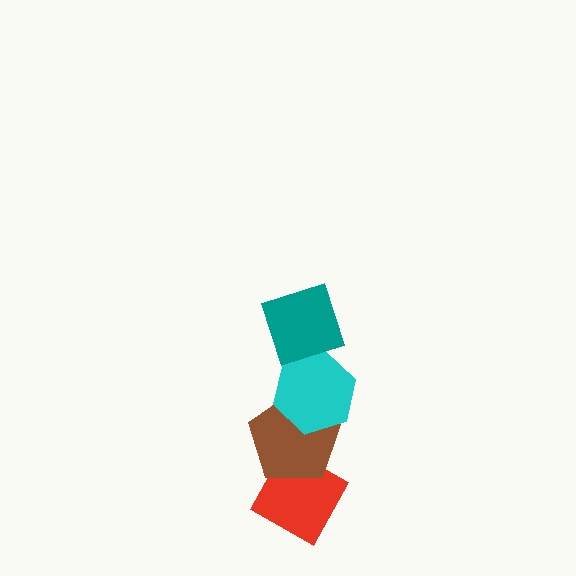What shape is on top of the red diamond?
The brown pentagon is on top of the red diamond.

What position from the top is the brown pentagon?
The brown pentagon is 3rd from the top.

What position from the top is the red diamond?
The red diamond is 4th from the top.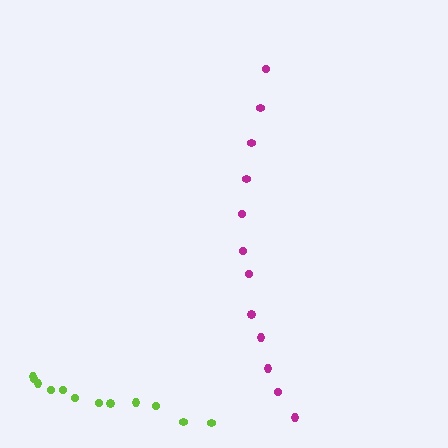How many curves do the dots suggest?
There are 2 distinct paths.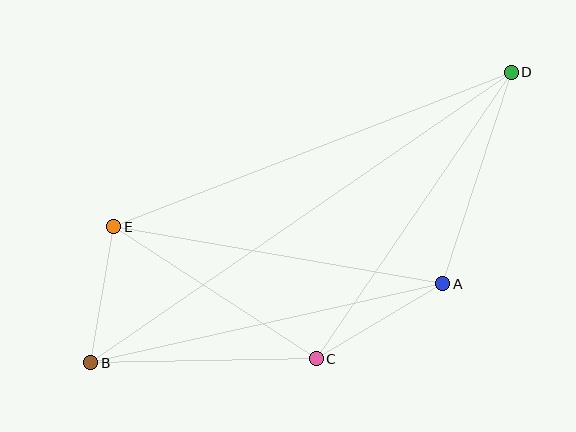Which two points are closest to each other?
Points B and E are closest to each other.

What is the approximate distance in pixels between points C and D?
The distance between C and D is approximately 346 pixels.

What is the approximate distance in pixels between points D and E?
The distance between D and E is approximately 427 pixels.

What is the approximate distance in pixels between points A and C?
The distance between A and C is approximately 147 pixels.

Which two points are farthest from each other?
Points B and D are farthest from each other.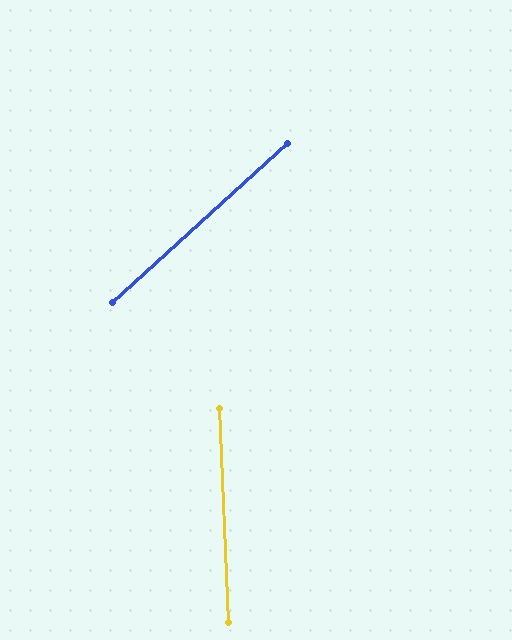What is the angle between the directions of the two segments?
Approximately 50 degrees.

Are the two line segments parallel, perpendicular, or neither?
Neither parallel nor perpendicular — they differ by about 50°.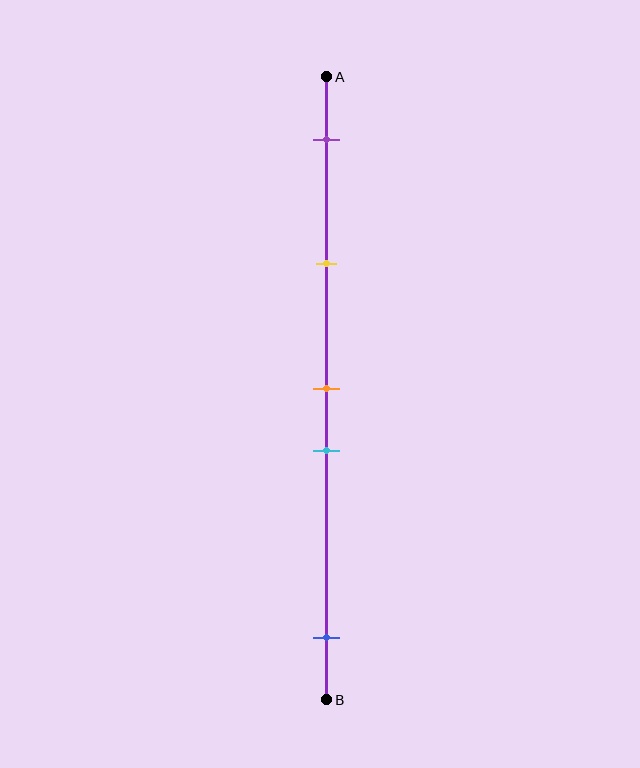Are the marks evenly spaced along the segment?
No, the marks are not evenly spaced.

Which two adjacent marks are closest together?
The orange and cyan marks are the closest adjacent pair.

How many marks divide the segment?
There are 5 marks dividing the segment.